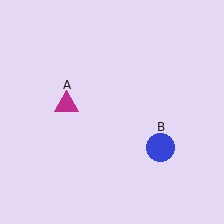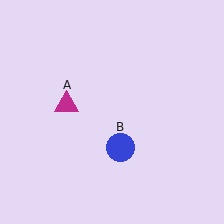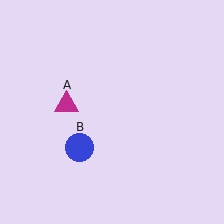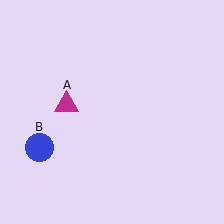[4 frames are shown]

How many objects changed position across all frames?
1 object changed position: blue circle (object B).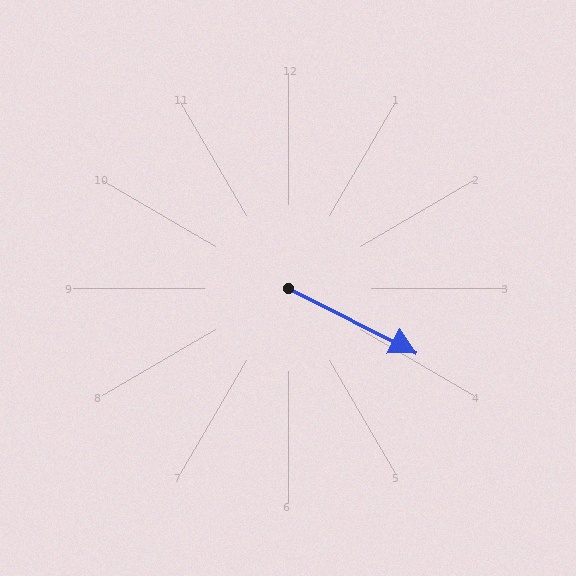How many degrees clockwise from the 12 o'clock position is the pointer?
Approximately 117 degrees.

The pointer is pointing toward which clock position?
Roughly 4 o'clock.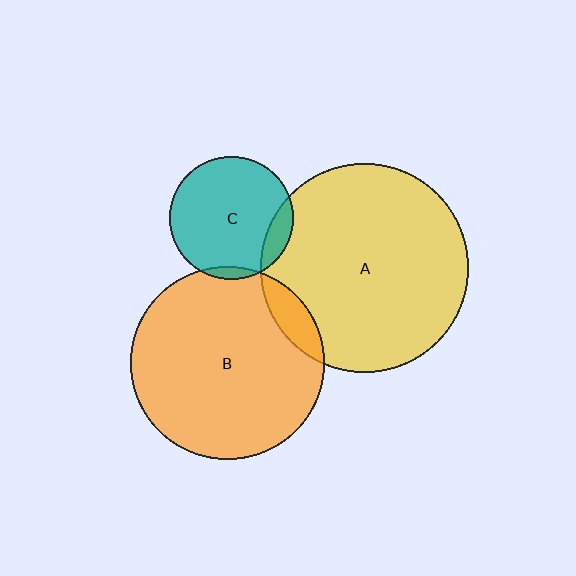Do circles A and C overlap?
Yes.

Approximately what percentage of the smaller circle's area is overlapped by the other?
Approximately 10%.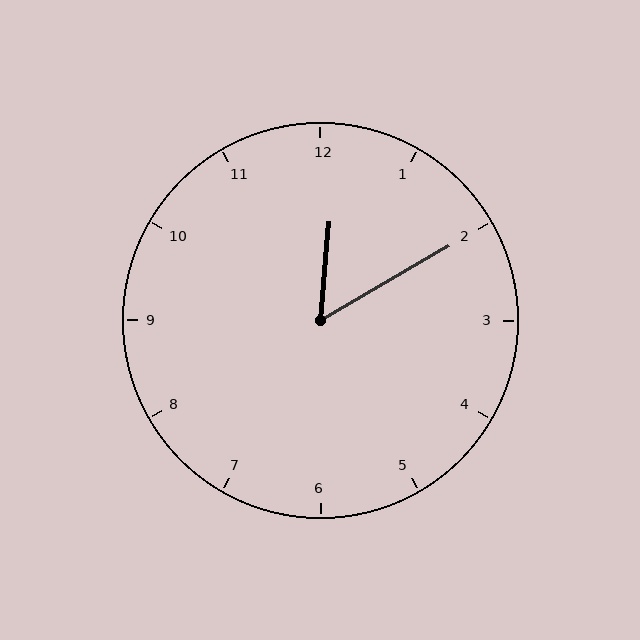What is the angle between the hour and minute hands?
Approximately 55 degrees.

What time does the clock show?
12:10.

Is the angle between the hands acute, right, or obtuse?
It is acute.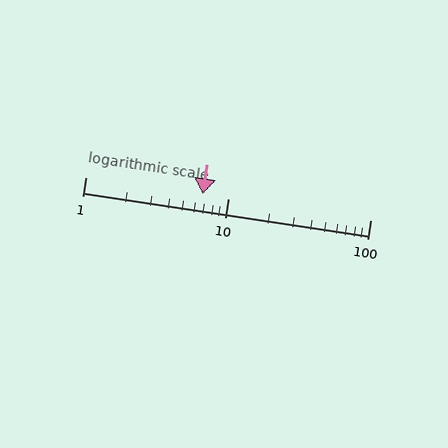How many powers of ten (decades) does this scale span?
The scale spans 2 decades, from 1 to 100.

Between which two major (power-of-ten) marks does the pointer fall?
The pointer is between 1 and 10.